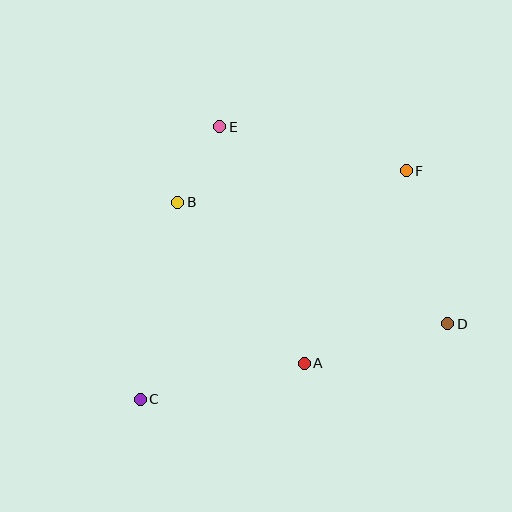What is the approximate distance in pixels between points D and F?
The distance between D and F is approximately 159 pixels.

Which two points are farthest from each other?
Points C and F are farthest from each other.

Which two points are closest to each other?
Points B and E are closest to each other.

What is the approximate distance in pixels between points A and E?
The distance between A and E is approximately 251 pixels.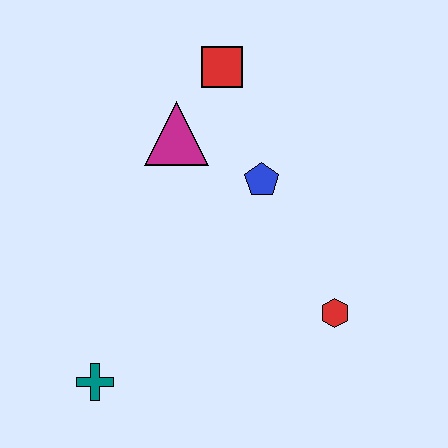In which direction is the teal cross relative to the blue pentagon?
The teal cross is below the blue pentagon.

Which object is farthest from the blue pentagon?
The teal cross is farthest from the blue pentagon.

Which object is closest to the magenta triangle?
The red square is closest to the magenta triangle.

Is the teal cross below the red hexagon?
Yes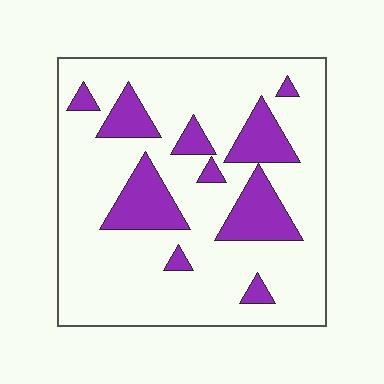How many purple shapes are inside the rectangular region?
10.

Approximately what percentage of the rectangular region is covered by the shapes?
Approximately 20%.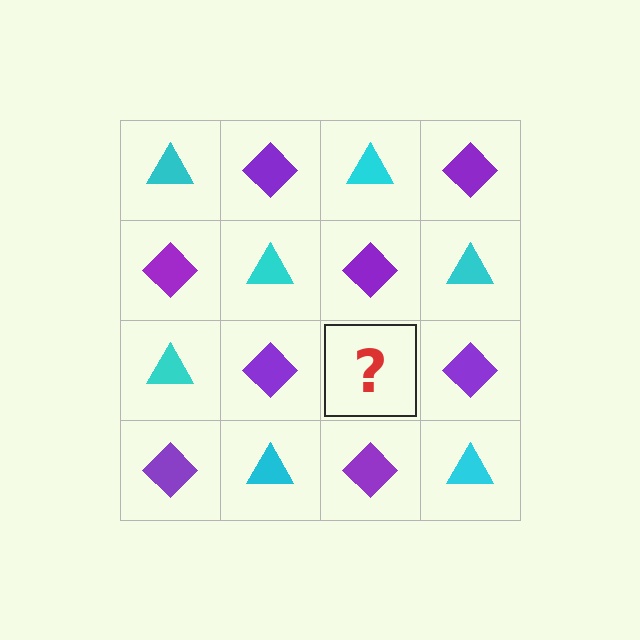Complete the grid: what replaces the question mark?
The question mark should be replaced with a cyan triangle.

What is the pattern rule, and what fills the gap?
The rule is that it alternates cyan triangle and purple diamond in a checkerboard pattern. The gap should be filled with a cyan triangle.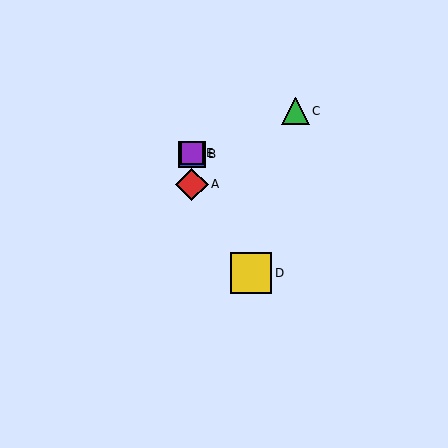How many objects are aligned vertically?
3 objects (A, B, E) are aligned vertically.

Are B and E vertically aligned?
Yes, both are at x≈192.